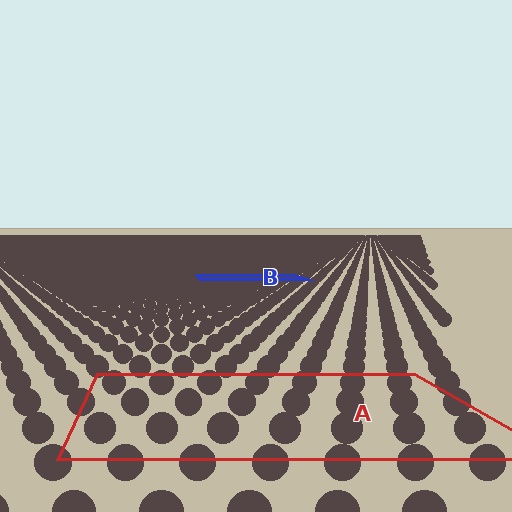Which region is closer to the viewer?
Region A is closer. The texture elements there are larger and more spread out.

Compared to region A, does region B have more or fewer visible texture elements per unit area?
Region B has more texture elements per unit area — they are packed more densely because it is farther away.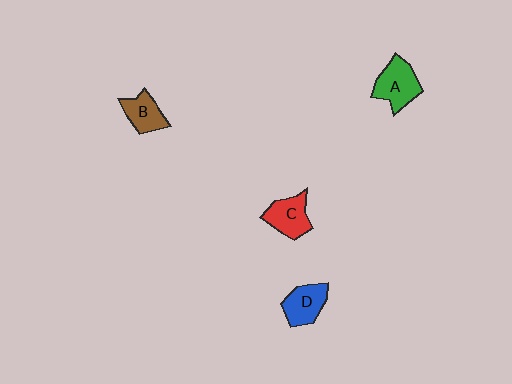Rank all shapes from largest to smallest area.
From largest to smallest: A (green), C (red), D (blue), B (brown).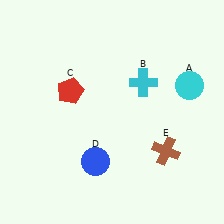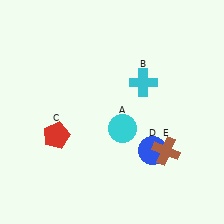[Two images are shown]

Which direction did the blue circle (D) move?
The blue circle (D) moved right.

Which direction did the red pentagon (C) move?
The red pentagon (C) moved down.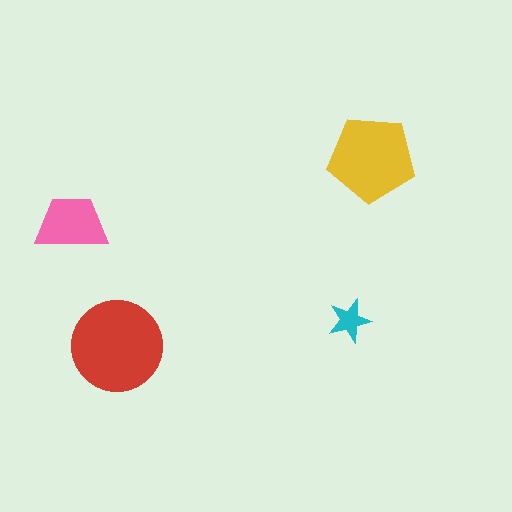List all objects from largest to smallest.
The red circle, the yellow pentagon, the pink trapezoid, the cyan star.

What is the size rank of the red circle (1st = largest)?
1st.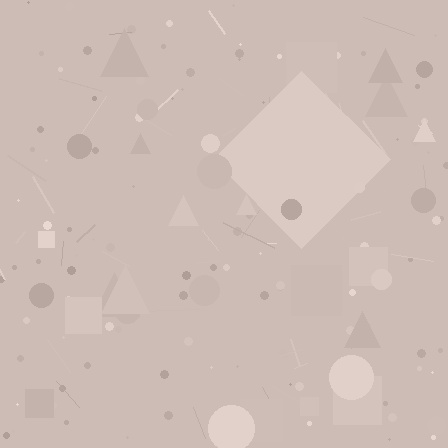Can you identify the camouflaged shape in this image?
The camouflaged shape is a diamond.